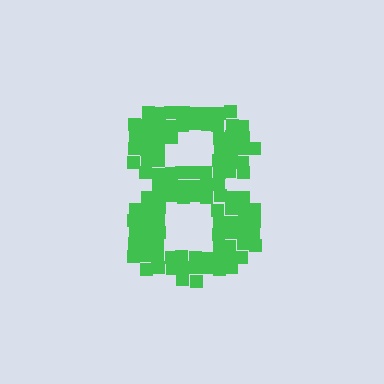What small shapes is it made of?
It is made of small squares.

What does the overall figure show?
The overall figure shows the digit 8.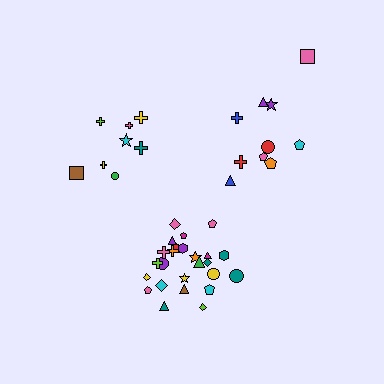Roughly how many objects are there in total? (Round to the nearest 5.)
Roughly 45 objects in total.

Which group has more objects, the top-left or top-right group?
The top-right group.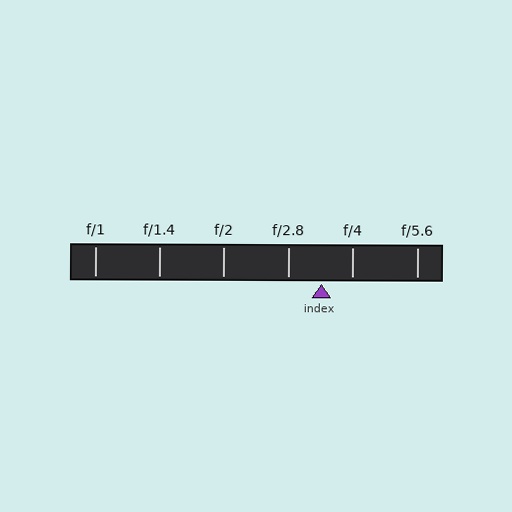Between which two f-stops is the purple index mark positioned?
The index mark is between f/2.8 and f/4.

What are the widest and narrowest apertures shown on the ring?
The widest aperture shown is f/1 and the narrowest is f/5.6.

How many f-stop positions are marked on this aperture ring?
There are 6 f-stop positions marked.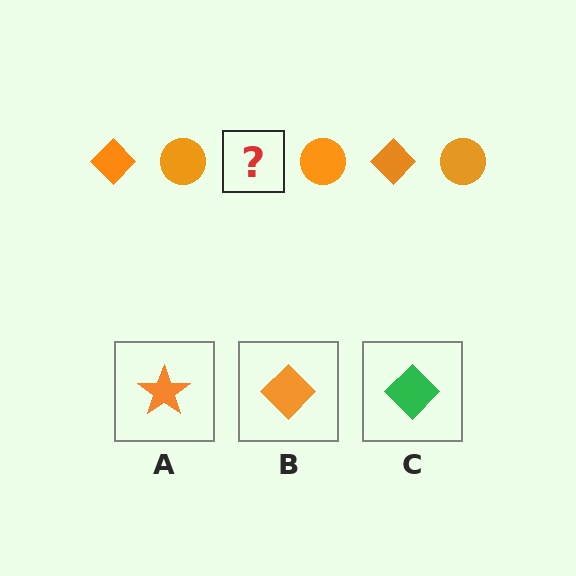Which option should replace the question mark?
Option B.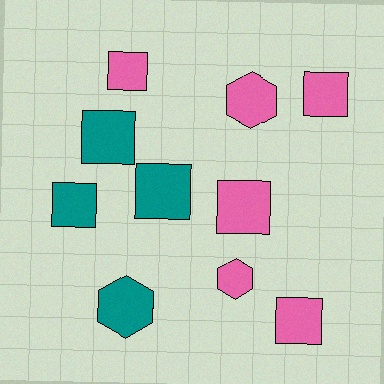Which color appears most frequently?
Pink, with 6 objects.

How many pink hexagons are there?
There are 2 pink hexagons.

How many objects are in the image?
There are 10 objects.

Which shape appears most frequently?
Square, with 7 objects.